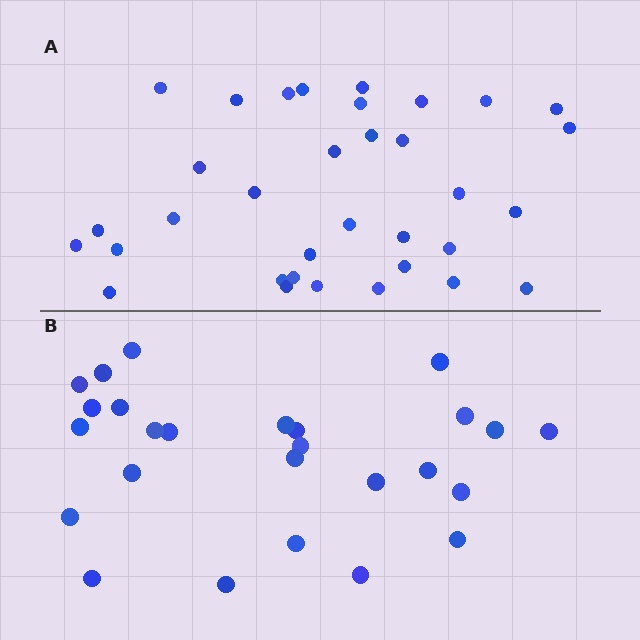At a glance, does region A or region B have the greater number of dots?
Region A (the top region) has more dots.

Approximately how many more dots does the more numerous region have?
Region A has roughly 8 or so more dots than region B.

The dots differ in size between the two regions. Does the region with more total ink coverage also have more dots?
No. Region B has more total ink coverage because its dots are larger, but region A actually contains more individual dots. Total area can be misleading — the number of items is what matters here.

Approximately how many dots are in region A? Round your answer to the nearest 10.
About 30 dots. (The exact count is 34, which rounds to 30.)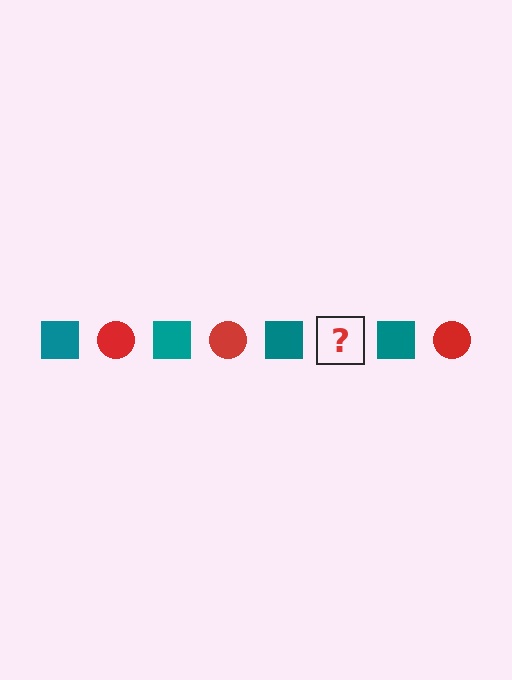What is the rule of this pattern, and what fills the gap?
The rule is that the pattern alternates between teal square and red circle. The gap should be filled with a red circle.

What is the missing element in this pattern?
The missing element is a red circle.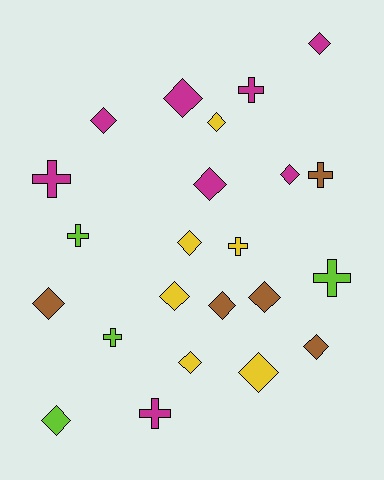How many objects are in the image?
There are 23 objects.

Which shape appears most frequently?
Diamond, with 15 objects.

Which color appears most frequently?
Magenta, with 8 objects.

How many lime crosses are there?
There are 3 lime crosses.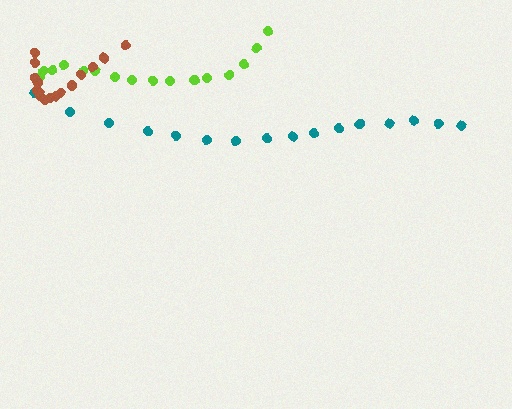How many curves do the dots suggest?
There are 3 distinct paths.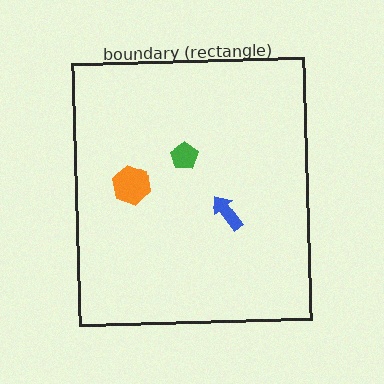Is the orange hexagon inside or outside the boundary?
Inside.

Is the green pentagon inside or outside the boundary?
Inside.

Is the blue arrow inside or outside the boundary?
Inside.